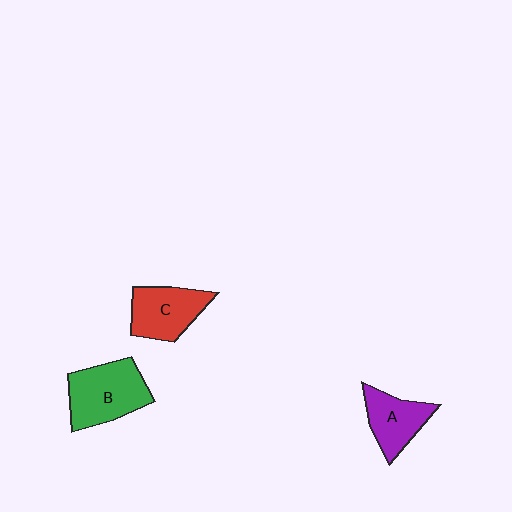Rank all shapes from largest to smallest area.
From largest to smallest: B (green), C (red), A (purple).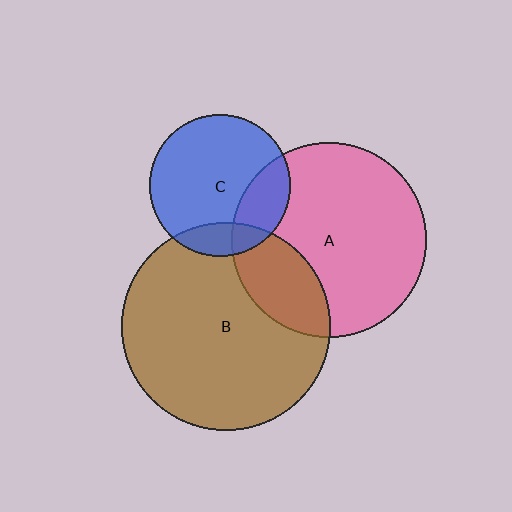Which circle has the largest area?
Circle B (brown).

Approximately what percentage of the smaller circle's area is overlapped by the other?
Approximately 15%.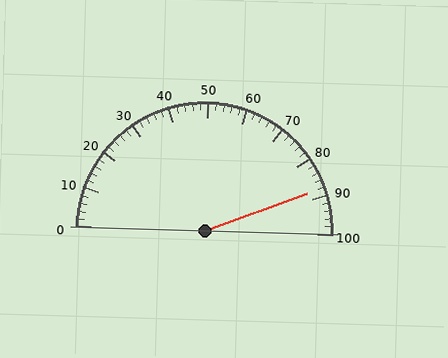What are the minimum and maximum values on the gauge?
The gauge ranges from 0 to 100.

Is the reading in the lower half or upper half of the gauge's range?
The reading is in the upper half of the range (0 to 100).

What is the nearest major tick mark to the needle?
The nearest major tick mark is 90.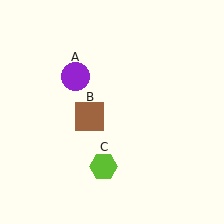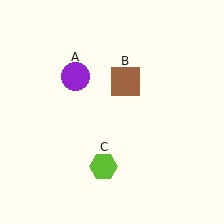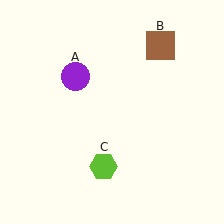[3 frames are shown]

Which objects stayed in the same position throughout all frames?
Purple circle (object A) and lime hexagon (object C) remained stationary.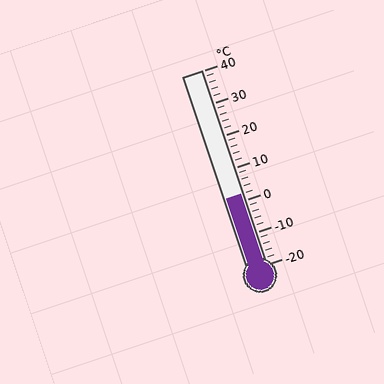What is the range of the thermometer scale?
The thermometer scale ranges from -20°C to 40°C.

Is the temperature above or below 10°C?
The temperature is below 10°C.